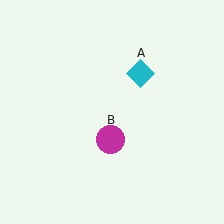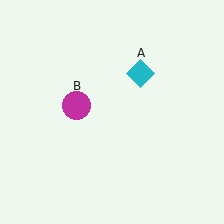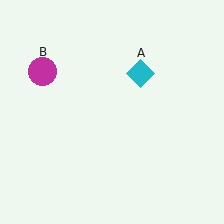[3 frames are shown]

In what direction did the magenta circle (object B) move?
The magenta circle (object B) moved up and to the left.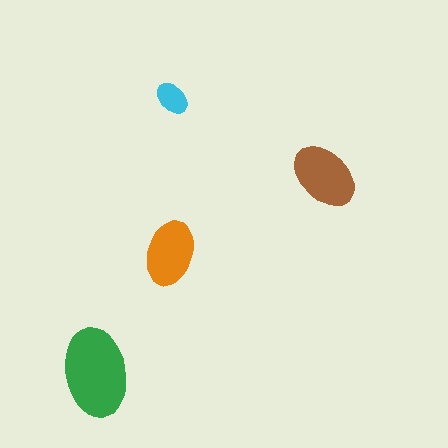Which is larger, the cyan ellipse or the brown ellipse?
The brown one.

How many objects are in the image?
There are 4 objects in the image.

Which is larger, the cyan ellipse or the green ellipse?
The green one.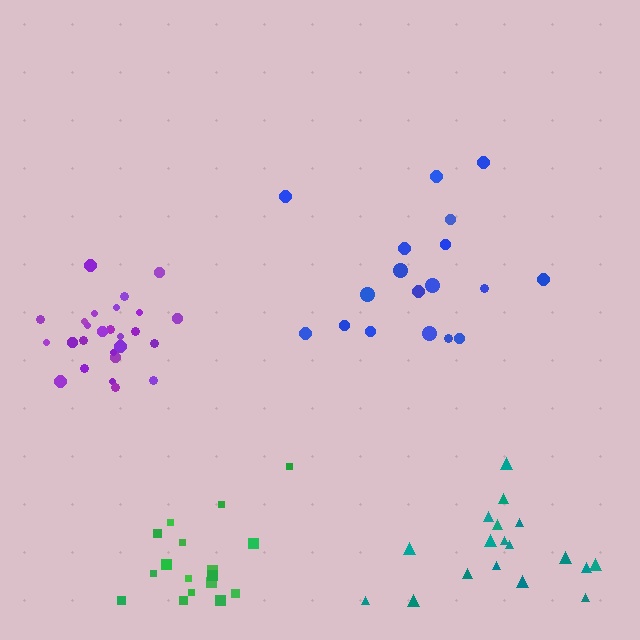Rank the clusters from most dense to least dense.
purple, green, blue, teal.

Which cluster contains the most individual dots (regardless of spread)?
Purple (27).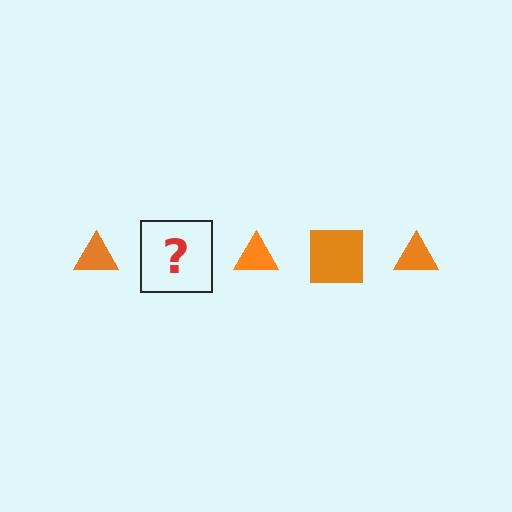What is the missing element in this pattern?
The missing element is an orange square.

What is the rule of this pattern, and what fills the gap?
The rule is that the pattern cycles through triangle, square shapes in orange. The gap should be filled with an orange square.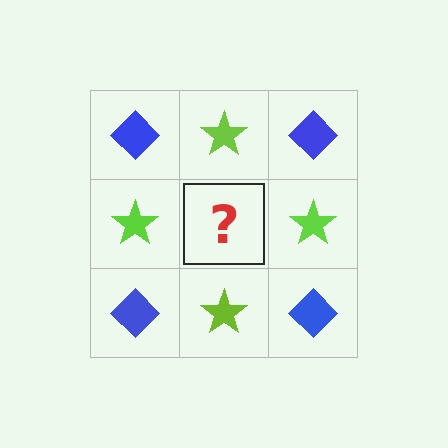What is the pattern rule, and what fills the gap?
The rule is that it alternates blue diamond and lime star in a checkerboard pattern. The gap should be filled with a blue diamond.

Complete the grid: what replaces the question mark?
The question mark should be replaced with a blue diamond.